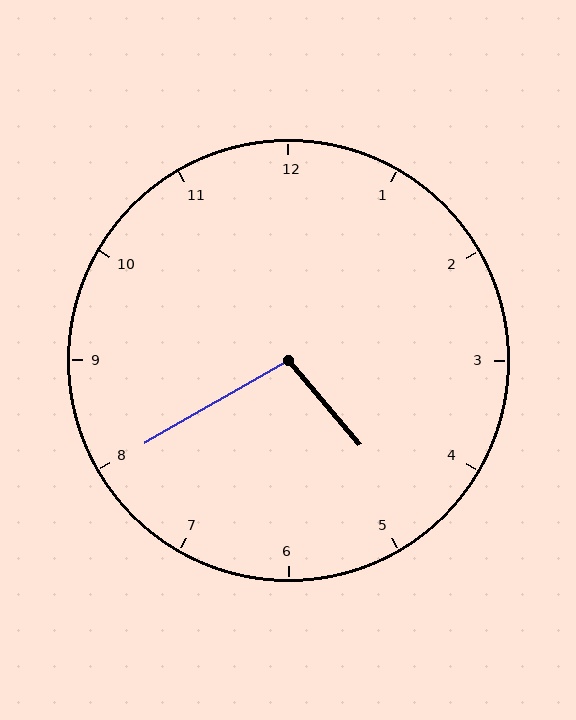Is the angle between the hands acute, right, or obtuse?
It is obtuse.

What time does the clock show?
4:40.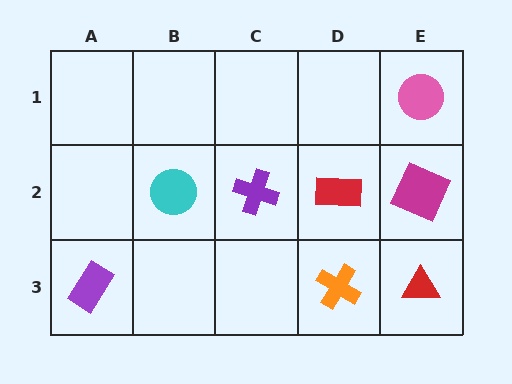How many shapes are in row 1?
1 shape.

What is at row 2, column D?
A red rectangle.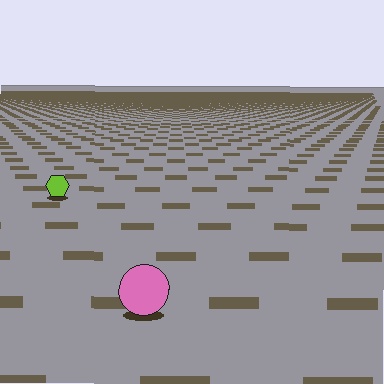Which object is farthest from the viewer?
The lime hexagon is farthest from the viewer. It appears smaller and the ground texture around it is denser.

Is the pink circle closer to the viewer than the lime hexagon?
Yes. The pink circle is closer — you can tell from the texture gradient: the ground texture is coarser near it.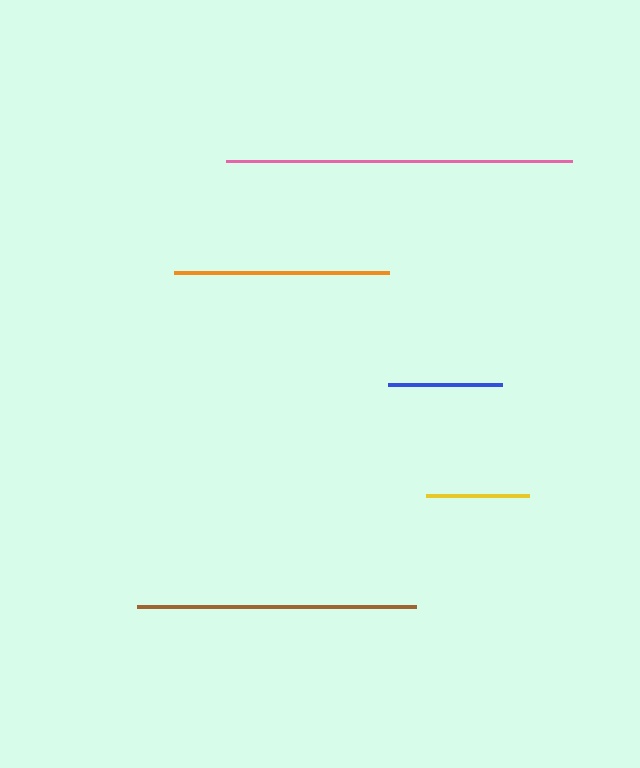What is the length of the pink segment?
The pink segment is approximately 346 pixels long.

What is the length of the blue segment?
The blue segment is approximately 114 pixels long.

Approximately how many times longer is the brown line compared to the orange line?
The brown line is approximately 1.3 times the length of the orange line.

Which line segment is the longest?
The pink line is the longest at approximately 346 pixels.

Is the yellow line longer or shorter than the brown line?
The brown line is longer than the yellow line.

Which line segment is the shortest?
The yellow line is the shortest at approximately 103 pixels.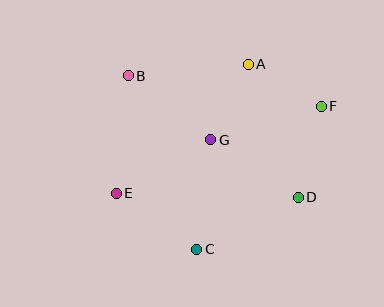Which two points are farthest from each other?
Points E and F are farthest from each other.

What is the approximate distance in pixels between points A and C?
The distance between A and C is approximately 192 pixels.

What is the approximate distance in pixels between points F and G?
The distance between F and G is approximately 115 pixels.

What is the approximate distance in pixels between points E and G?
The distance between E and G is approximately 109 pixels.